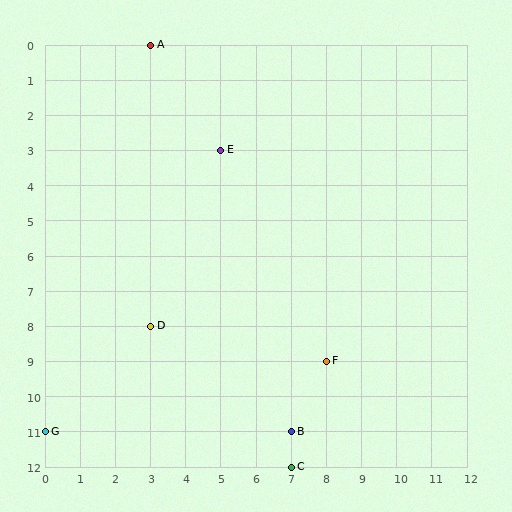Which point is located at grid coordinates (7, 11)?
Point B is at (7, 11).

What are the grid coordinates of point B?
Point B is at grid coordinates (7, 11).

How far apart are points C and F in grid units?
Points C and F are 1 column and 3 rows apart (about 3.2 grid units diagonally).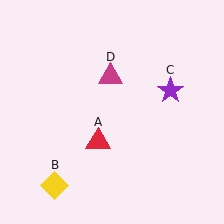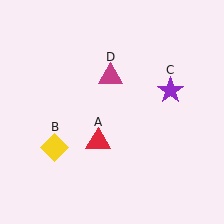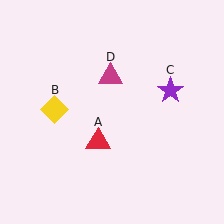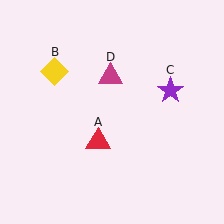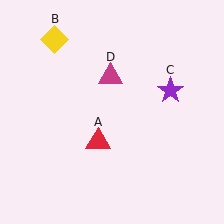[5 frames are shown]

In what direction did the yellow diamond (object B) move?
The yellow diamond (object B) moved up.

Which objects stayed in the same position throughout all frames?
Red triangle (object A) and purple star (object C) and magenta triangle (object D) remained stationary.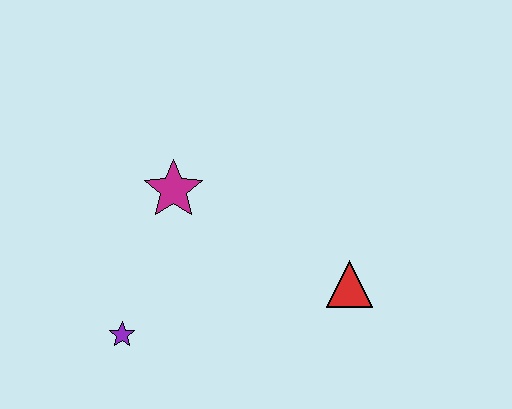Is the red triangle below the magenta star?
Yes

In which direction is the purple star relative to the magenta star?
The purple star is below the magenta star.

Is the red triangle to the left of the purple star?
No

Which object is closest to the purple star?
The magenta star is closest to the purple star.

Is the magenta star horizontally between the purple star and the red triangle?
Yes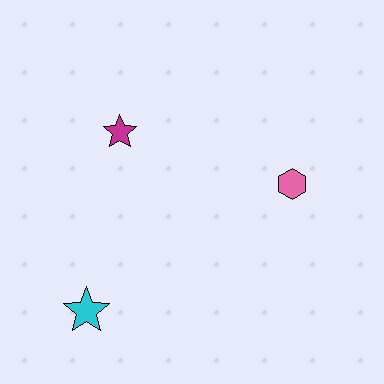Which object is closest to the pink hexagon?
The magenta star is closest to the pink hexagon.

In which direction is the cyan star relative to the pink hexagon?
The cyan star is to the left of the pink hexagon.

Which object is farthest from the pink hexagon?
The cyan star is farthest from the pink hexagon.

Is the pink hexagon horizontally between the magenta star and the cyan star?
No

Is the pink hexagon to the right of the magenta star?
Yes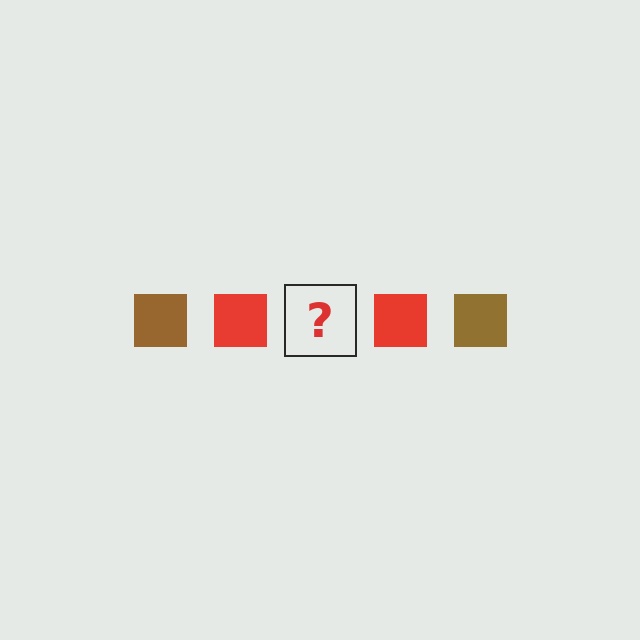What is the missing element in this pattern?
The missing element is a brown square.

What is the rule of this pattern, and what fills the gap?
The rule is that the pattern cycles through brown, red squares. The gap should be filled with a brown square.